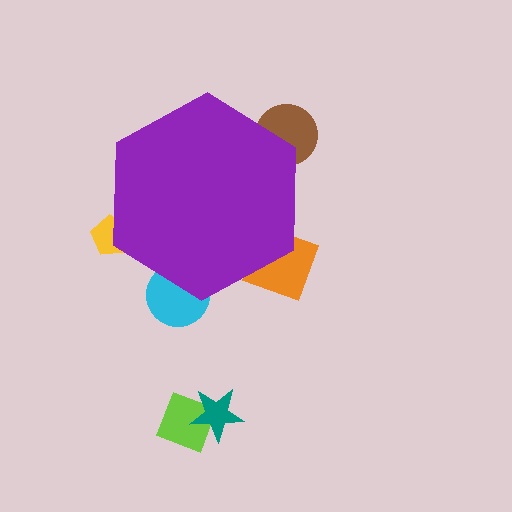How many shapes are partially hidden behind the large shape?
4 shapes are partially hidden.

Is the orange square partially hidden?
Yes, the orange square is partially hidden behind the purple hexagon.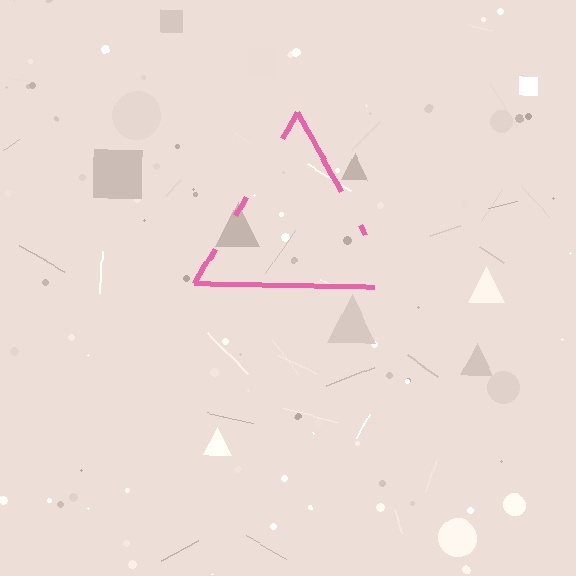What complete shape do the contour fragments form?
The contour fragments form a triangle.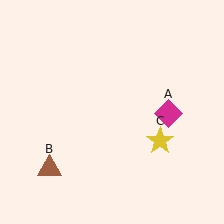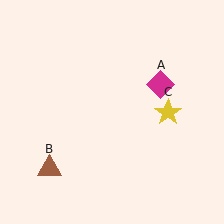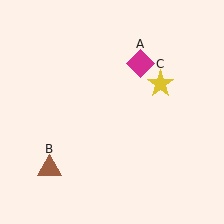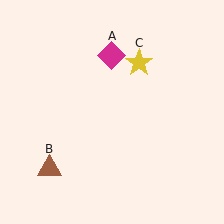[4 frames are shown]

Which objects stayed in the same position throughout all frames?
Brown triangle (object B) remained stationary.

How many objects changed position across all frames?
2 objects changed position: magenta diamond (object A), yellow star (object C).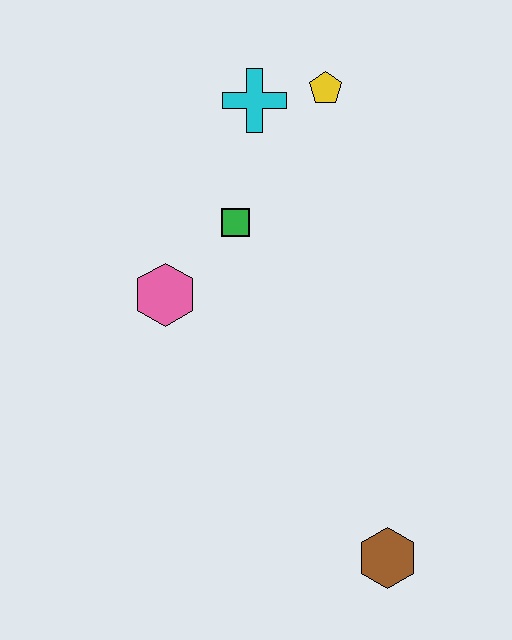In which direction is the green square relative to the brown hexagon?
The green square is above the brown hexagon.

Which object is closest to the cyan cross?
The yellow pentagon is closest to the cyan cross.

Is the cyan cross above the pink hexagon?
Yes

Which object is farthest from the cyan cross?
The brown hexagon is farthest from the cyan cross.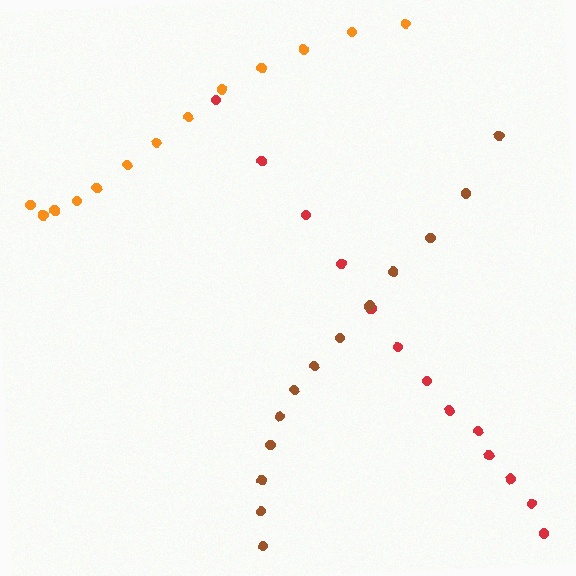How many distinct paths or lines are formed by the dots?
There are 3 distinct paths.